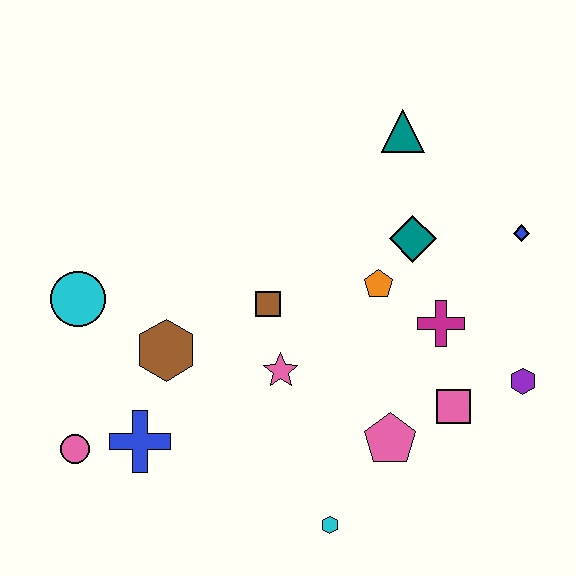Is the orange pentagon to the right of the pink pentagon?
No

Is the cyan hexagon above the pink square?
No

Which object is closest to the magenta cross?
The orange pentagon is closest to the magenta cross.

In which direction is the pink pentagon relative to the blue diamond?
The pink pentagon is below the blue diamond.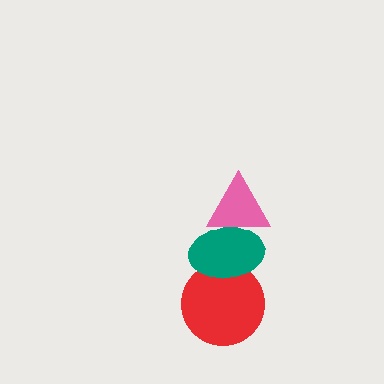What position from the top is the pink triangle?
The pink triangle is 1st from the top.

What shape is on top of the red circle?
The teal ellipse is on top of the red circle.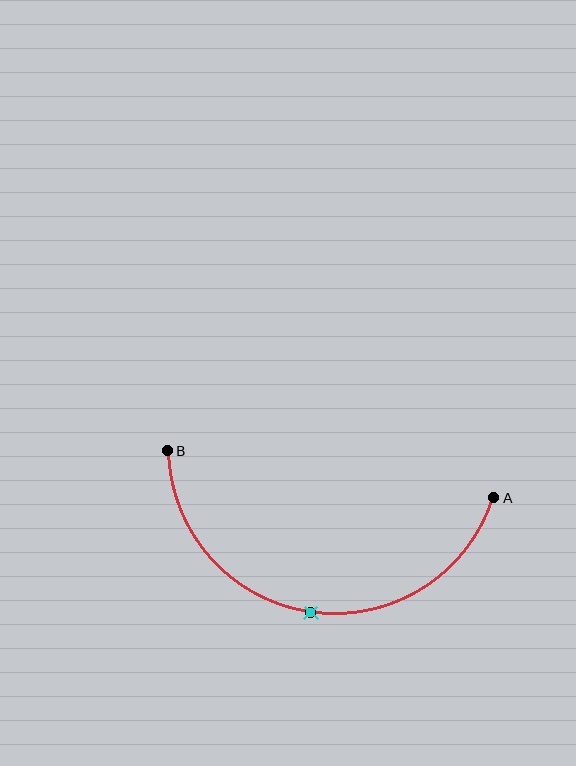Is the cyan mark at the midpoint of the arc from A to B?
Yes. The cyan mark lies on the arc at equal arc-length from both A and B — it is the arc midpoint.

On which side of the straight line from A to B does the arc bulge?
The arc bulges below the straight line connecting A and B.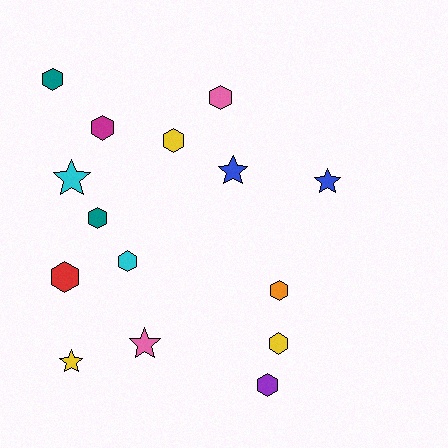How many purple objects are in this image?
There is 1 purple object.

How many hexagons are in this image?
There are 10 hexagons.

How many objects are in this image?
There are 15 objects.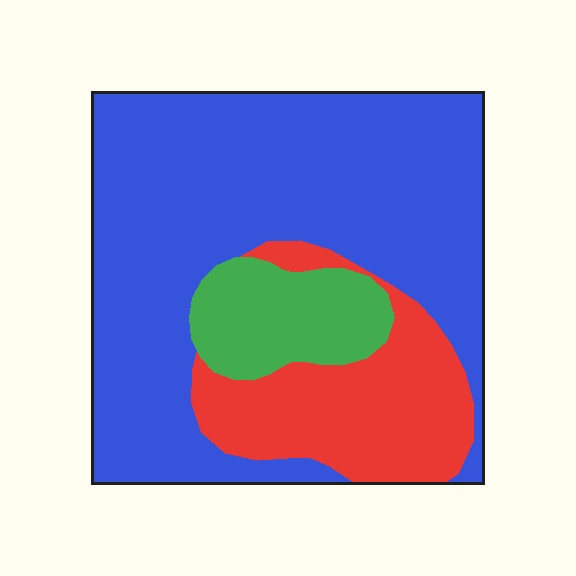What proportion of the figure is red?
Red takes up about one fifth (1/5) of the figure.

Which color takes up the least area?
Green, at roughly 10%.